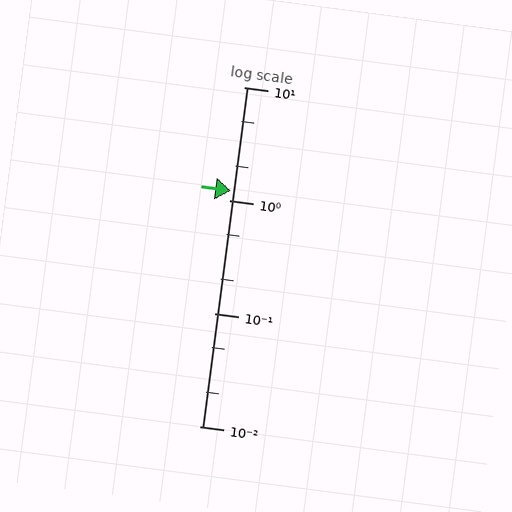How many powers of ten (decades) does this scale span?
The scale spans 3 decades, from 0.01 to 10.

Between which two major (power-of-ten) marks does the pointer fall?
The pointer is between 1 and 10.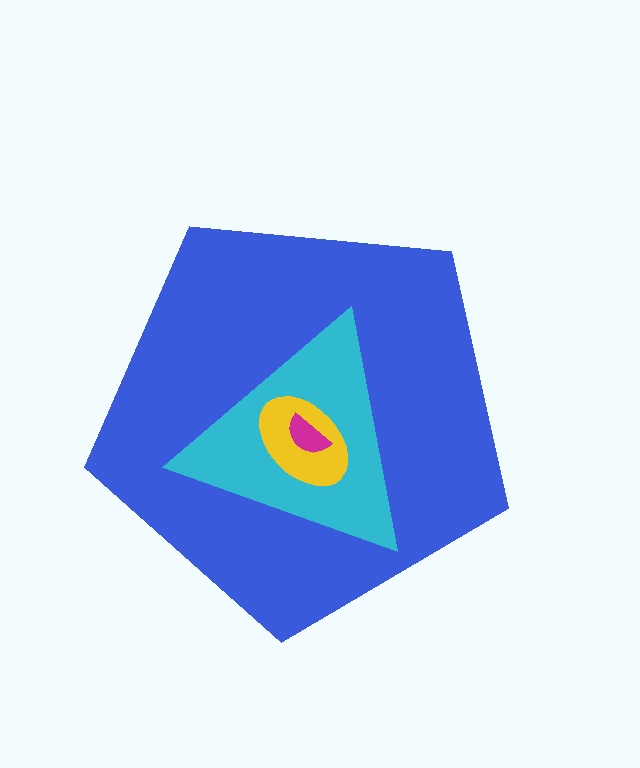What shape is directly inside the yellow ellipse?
The magenta semicircle.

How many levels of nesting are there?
4.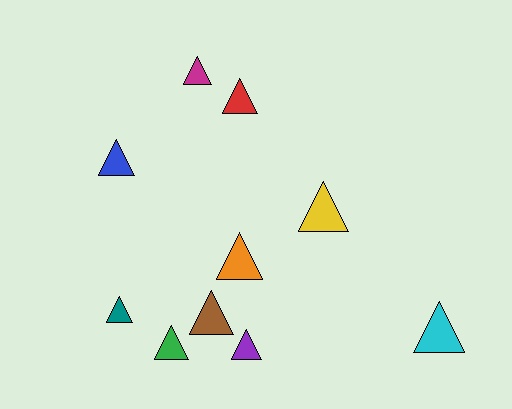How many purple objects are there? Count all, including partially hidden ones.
There is 1 purple object.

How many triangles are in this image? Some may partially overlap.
There are 10 triangles.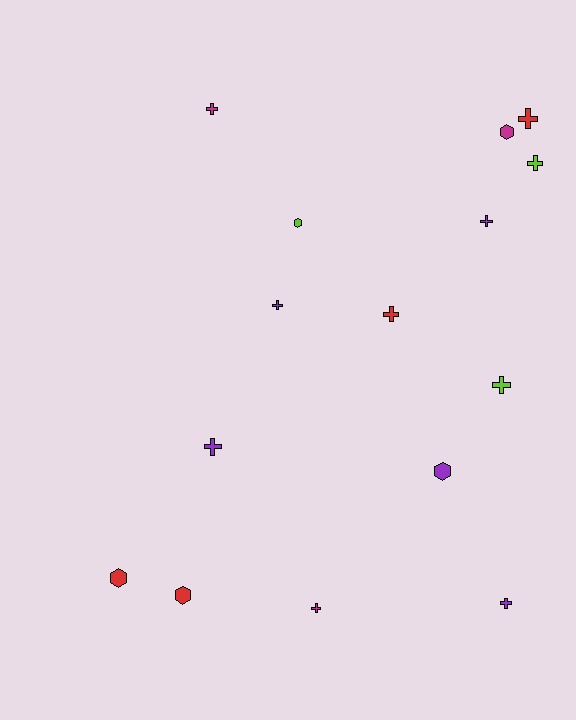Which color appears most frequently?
Purple, with 5 objects.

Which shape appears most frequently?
Cross, with 10 objects.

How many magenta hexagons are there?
There is 1 magenta hexagon.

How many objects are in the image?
There are 15 objects.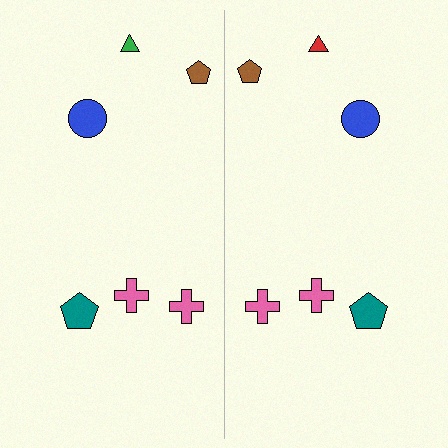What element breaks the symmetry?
The red triangle on the right side breaks the symmetry — its mirror counterpart is green.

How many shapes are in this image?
There are 12 shapes in this image.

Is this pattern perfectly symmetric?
No, the pattern is not perfectly symmetric. The red triangle on the right side breaks the symmetry — its mirror counterpart is green.